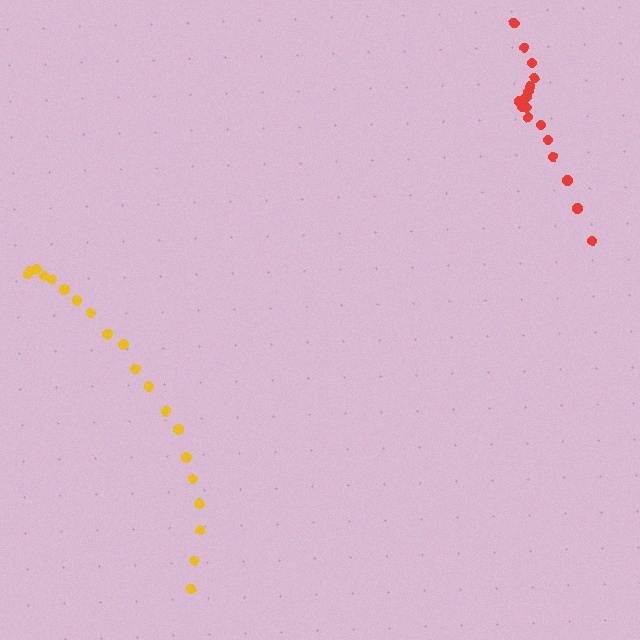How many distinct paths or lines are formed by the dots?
There are 2 distinct paths.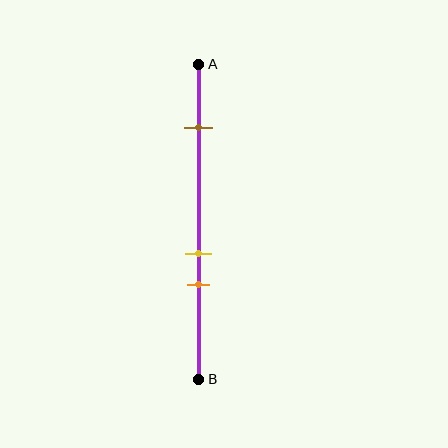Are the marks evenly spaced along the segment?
No, the marks are not evenly spaced.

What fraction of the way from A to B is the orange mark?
The orange mark is approximately 70% (0.7) of the way from A to B.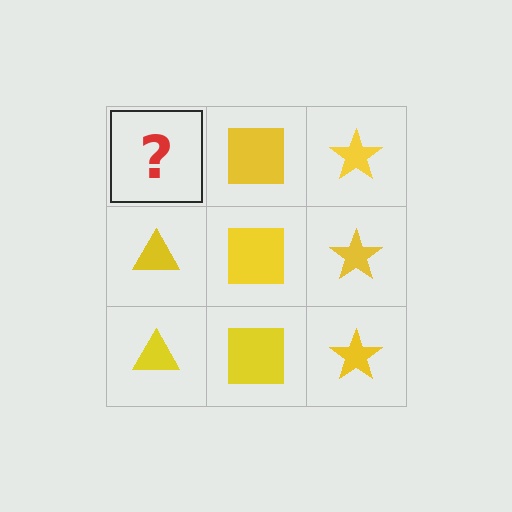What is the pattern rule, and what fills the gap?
The rule is that each column has a consistent shape. The gap should be filled with a yellow triangle.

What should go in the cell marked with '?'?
The missing cell should contain a yellow triangle.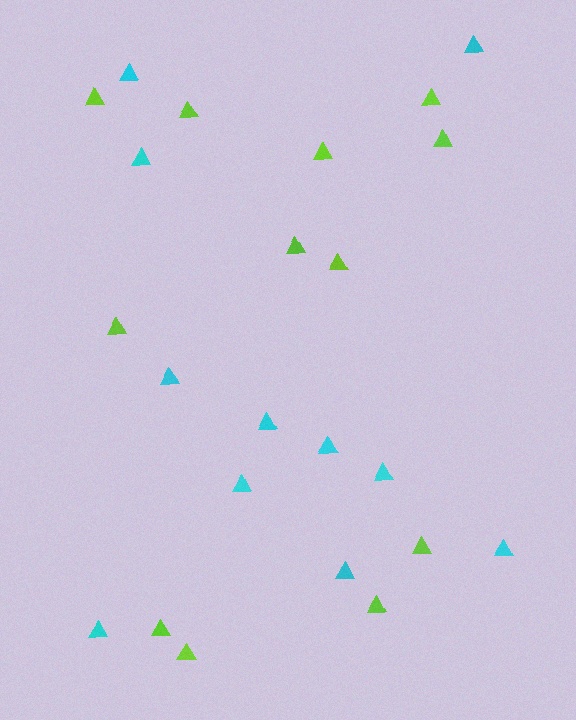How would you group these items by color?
There are 2 groups: one group of cyan triangles (11) and one group of lime triangles (12).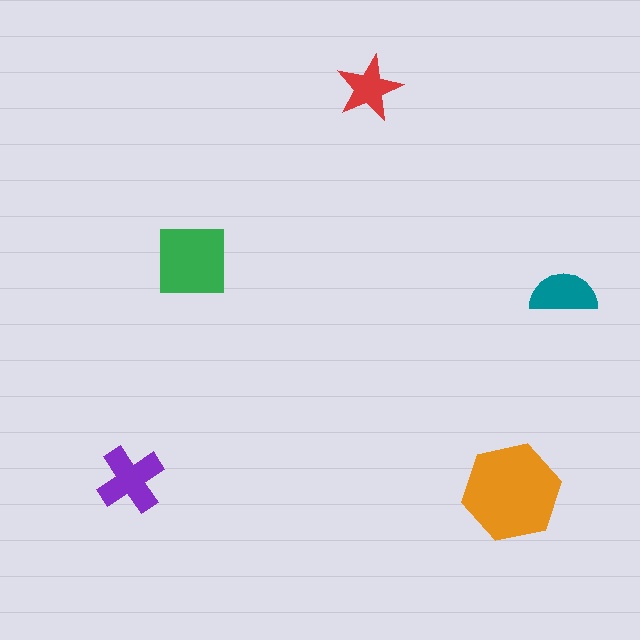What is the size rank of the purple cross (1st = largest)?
3rd.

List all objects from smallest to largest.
The red star, the teal semicircle, the purple cross, the green square, the orange hexagon.